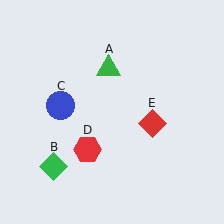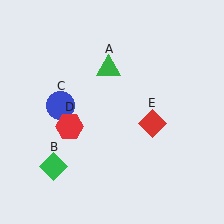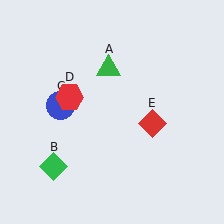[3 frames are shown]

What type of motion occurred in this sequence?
The red hexagon (object D) rotated clockwise around the center of the scene.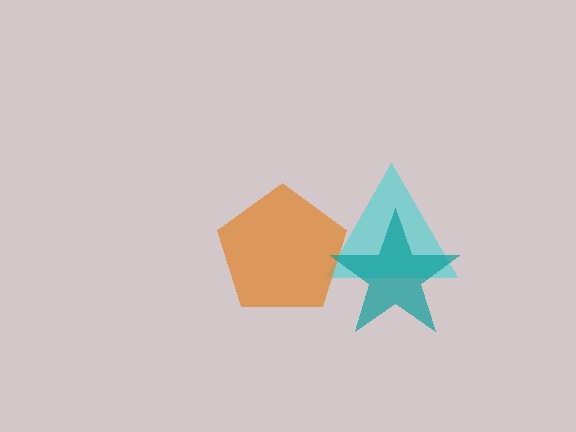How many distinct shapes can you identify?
There are 3 distinct shapes: a cyan triangle, an orange pentagon, a teal star.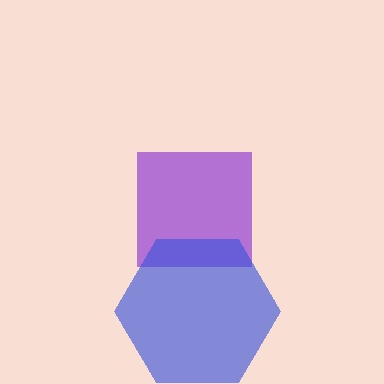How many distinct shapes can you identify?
There are 2 distinct shapes: a purple square, a blue hexagon.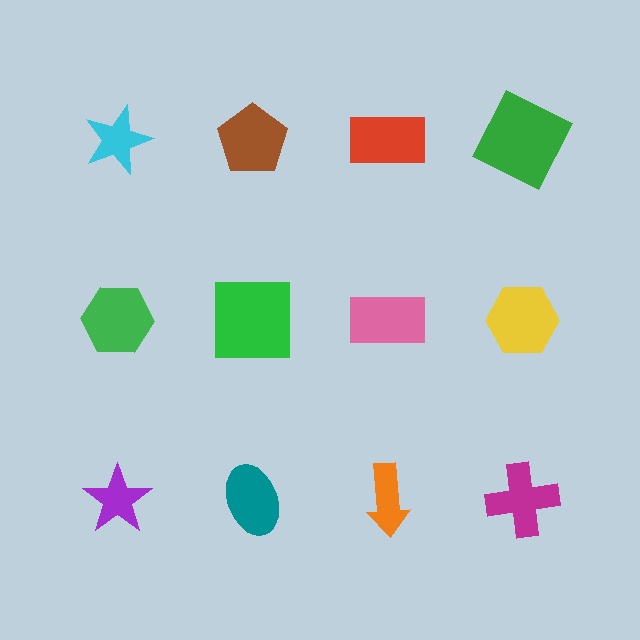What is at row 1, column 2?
A brown pentagon.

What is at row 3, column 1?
A purple star.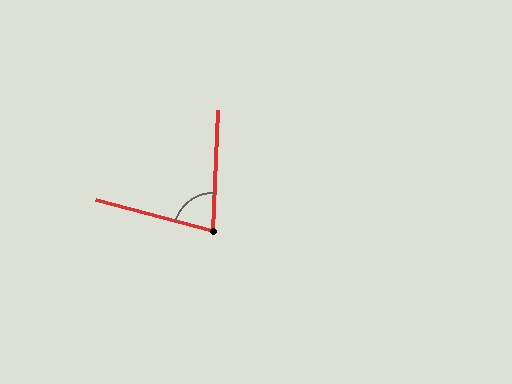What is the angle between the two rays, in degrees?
Approximately 78 degrees.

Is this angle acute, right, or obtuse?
It is acute.